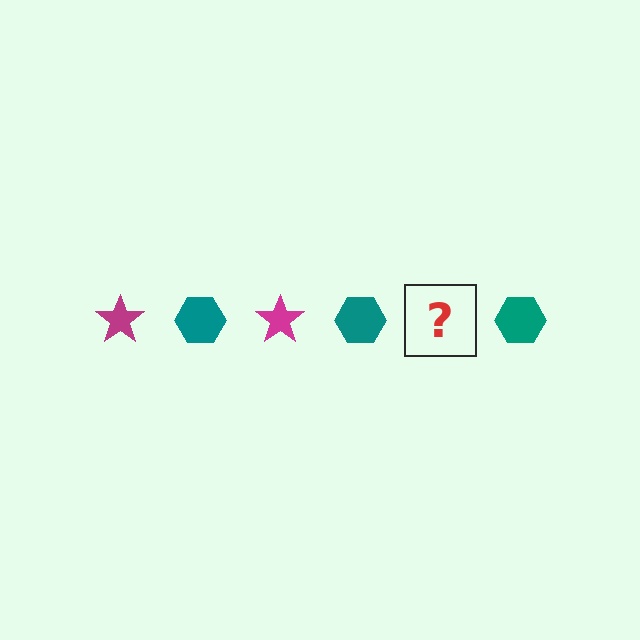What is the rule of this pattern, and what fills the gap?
The rule is that the pattern alternates between magenta star and teal hexagon. The gap should be filled with a magenta star.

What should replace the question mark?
The question mark should be replaced with a magenta star.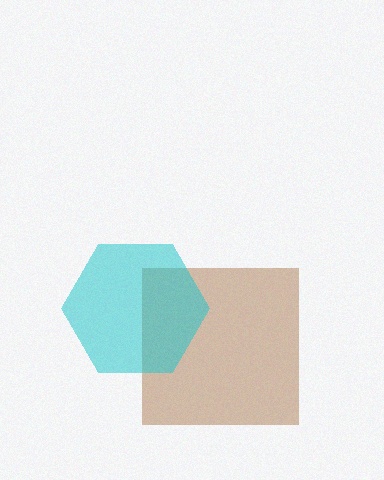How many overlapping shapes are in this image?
There are 2 overlapping shapes in the image.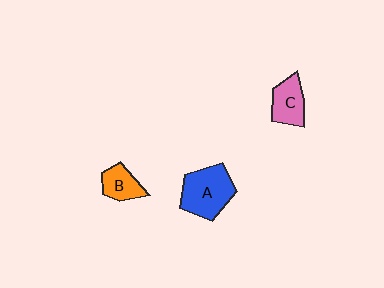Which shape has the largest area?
Shape A (blue).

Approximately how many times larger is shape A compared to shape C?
Approximately 1.6 times.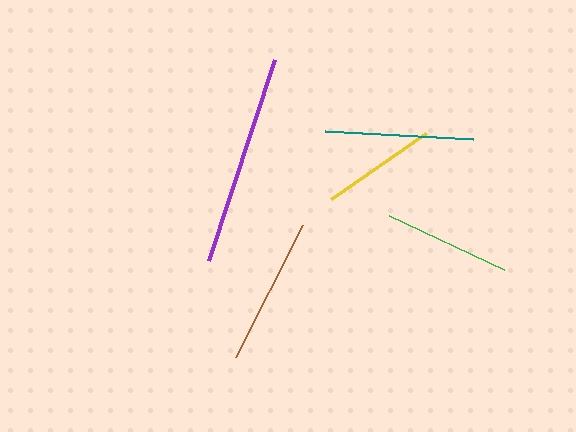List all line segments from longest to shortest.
From longest to shortest: purple, teal, brown, green, yellow.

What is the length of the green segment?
The green segment is approximately 127 pixels long.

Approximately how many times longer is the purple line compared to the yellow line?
The purple line is approximately 1.8 times the length of the yellow line.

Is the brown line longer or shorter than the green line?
The brown line is longer than the green line.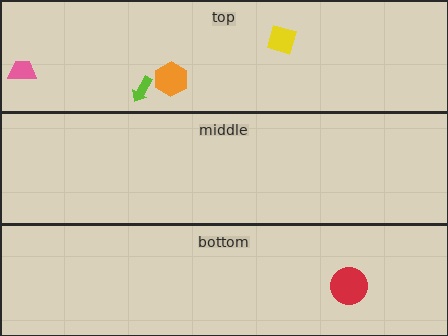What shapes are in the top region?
The yellow square, the pink trapezoid, the lime arrow, the orange hexagon.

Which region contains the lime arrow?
The top region.